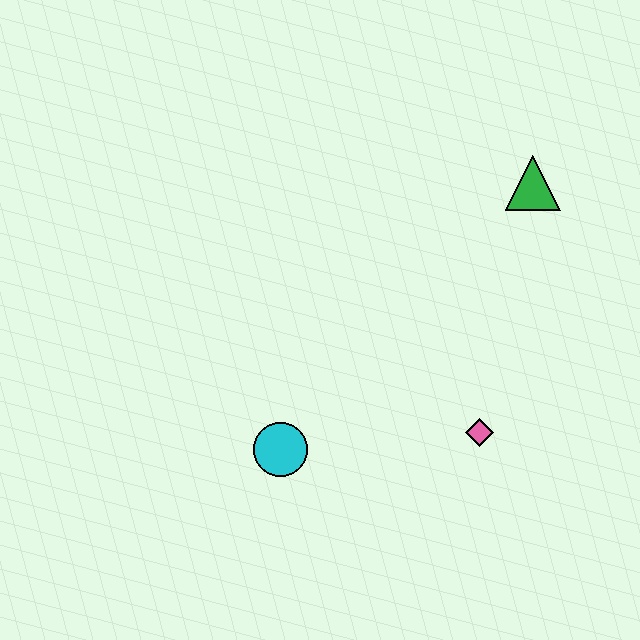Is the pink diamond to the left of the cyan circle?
No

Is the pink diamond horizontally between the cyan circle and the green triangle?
Yes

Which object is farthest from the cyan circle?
The green triangle is farthest from the cyan circle.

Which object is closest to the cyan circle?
The pink diamond is closest to the cyan circle.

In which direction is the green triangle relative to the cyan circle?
The green triangle is above the cyan circle.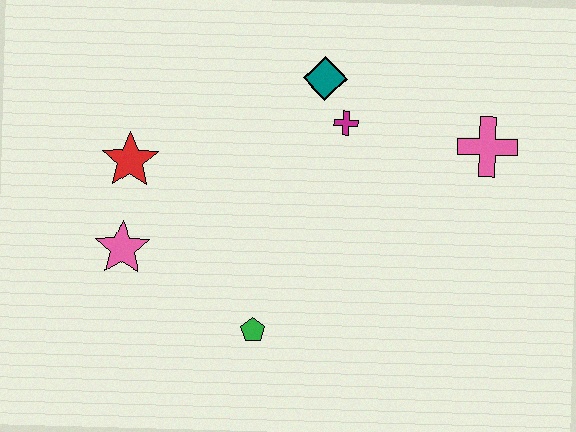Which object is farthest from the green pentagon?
The pink cross is farthest from the green pentagon.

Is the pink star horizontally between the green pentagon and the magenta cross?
No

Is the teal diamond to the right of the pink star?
Yes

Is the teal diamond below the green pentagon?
No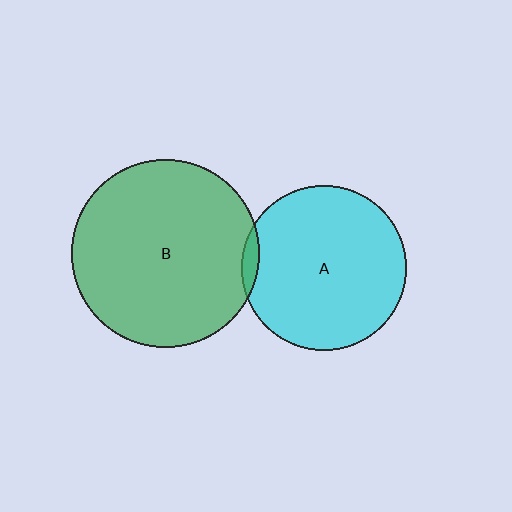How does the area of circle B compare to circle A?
Approximately 1.3 times.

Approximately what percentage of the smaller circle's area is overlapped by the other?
Approximately 5%.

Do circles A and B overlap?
Yes.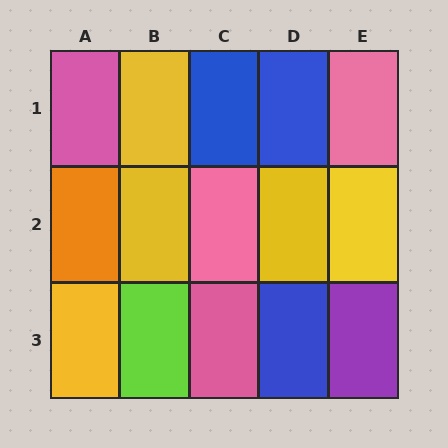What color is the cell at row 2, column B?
Yellow.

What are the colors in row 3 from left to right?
Yellow, lime, pink, blue, purple.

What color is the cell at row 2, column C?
Pink.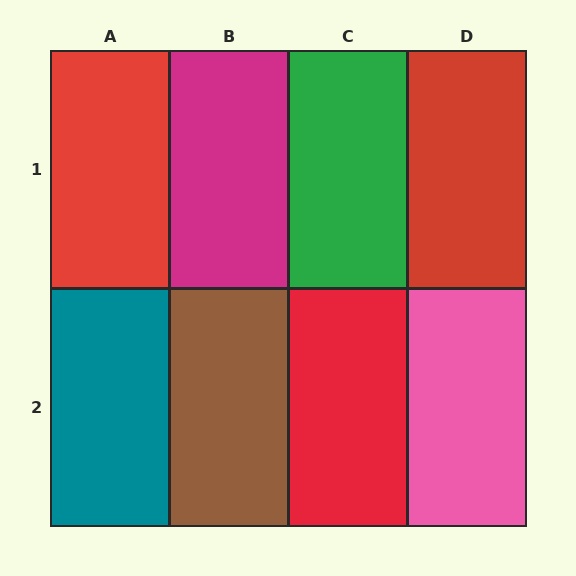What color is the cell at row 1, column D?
Red.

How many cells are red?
3 cells are red.